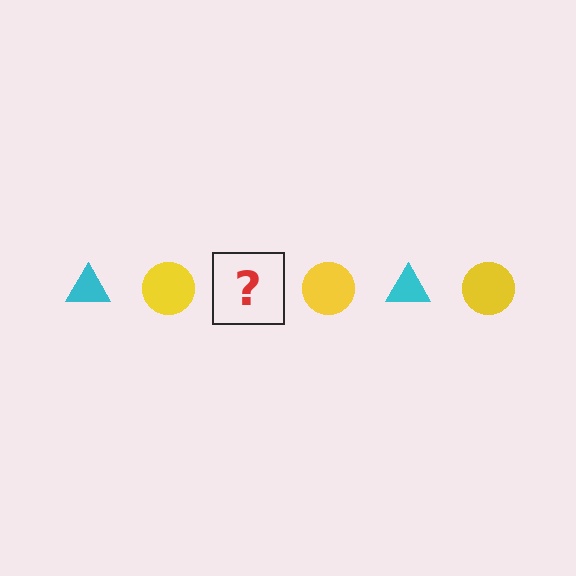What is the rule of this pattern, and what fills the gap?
The rule is that the pattern alternates between cyan triangle and yellow circle. The gap should be filled with a cyan triangle.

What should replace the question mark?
The question mark should be replaced with a cyan triangle.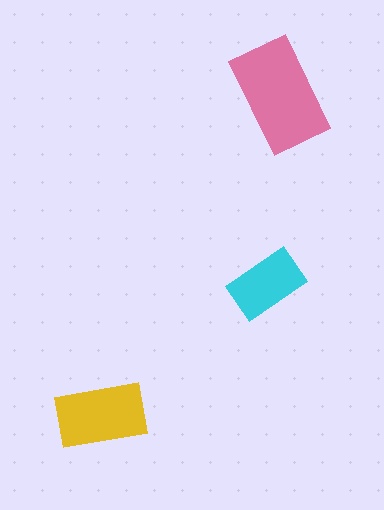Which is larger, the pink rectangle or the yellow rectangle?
The pink one.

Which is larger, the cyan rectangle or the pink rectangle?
The pink one.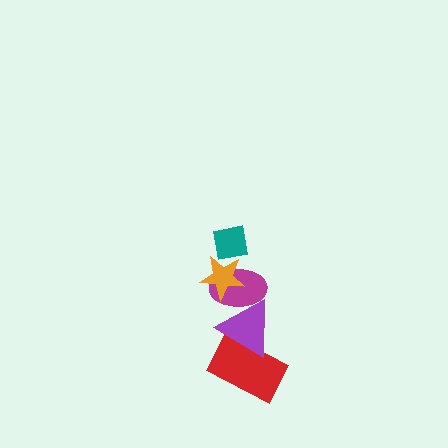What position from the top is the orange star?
The orange star is 2nd from the top.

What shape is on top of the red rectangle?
The purple triangle is on top of the red rectangle.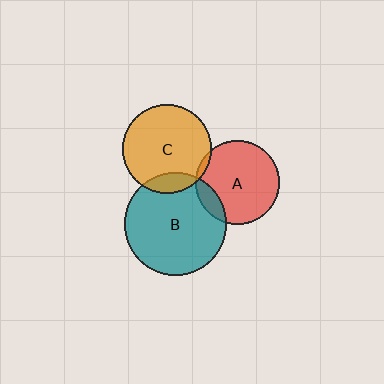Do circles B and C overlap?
Yes.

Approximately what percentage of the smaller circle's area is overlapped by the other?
Approximately 15%.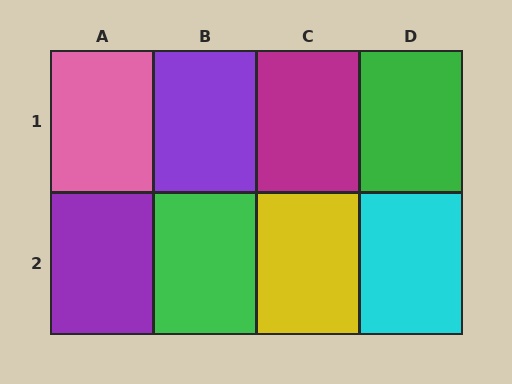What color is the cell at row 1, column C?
Magenta.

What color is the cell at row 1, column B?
Purple.